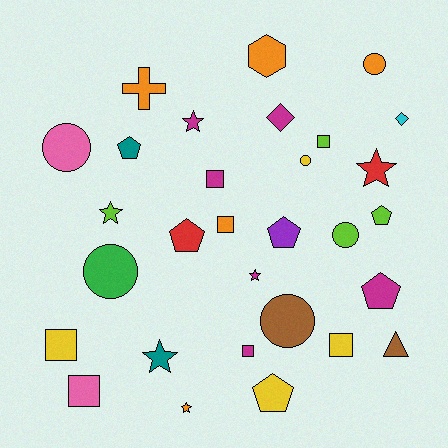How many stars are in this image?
There are 6 stars.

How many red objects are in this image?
There are 2 red objects.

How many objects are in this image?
There are 30 objects.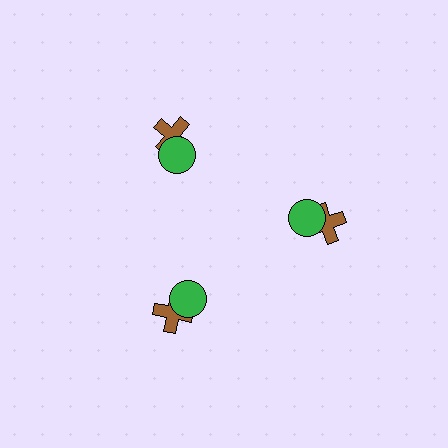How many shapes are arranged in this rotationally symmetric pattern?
There are 6 shapes, arranged in 3 groups of 2.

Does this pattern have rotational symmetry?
Yes, this pattern has 3-fold rotational symmetry. It looks the same after rotating 120 degrees around the center.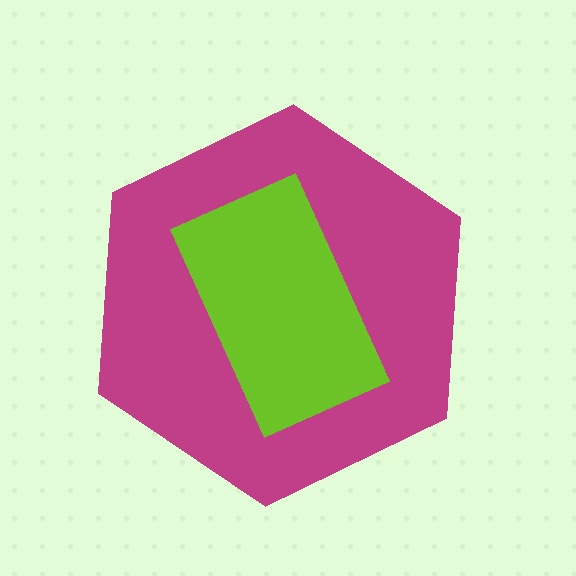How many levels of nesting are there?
2.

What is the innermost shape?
The lime rectangle.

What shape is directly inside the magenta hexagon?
The lime rectangle.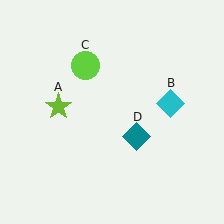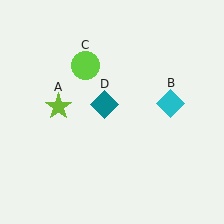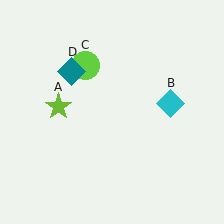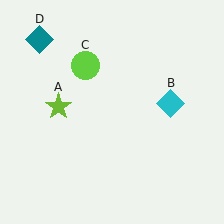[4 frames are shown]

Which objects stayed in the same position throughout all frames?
Lime star (object A) and cyan diamond (object B) and lime circle (object C) remained stationary.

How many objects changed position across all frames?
1 object changed position: teal diamond (object D).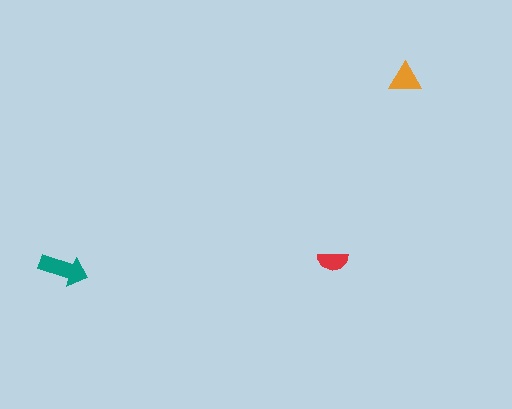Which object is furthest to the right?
The orange triangle is rightmost.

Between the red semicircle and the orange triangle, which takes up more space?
The orange triangle.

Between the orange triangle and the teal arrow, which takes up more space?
The teal arrow.